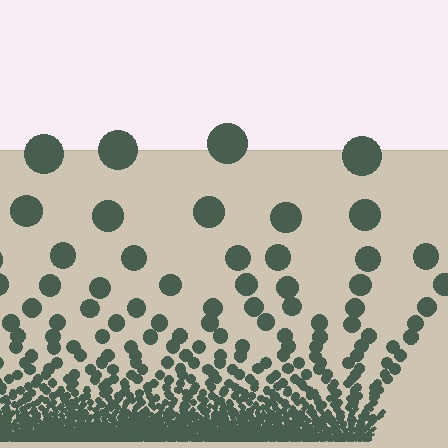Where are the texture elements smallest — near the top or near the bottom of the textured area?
Near the bottom.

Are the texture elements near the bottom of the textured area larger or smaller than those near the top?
Smaller. The gradient is inverted — elements near the bottom are smaller and denser.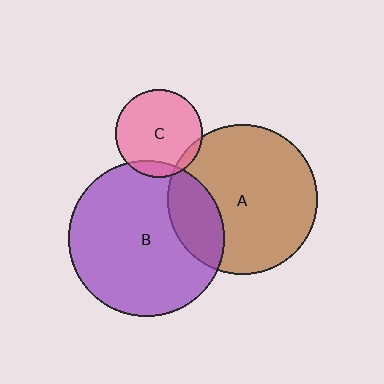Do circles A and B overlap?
Yes.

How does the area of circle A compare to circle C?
Approximately 2.9 times.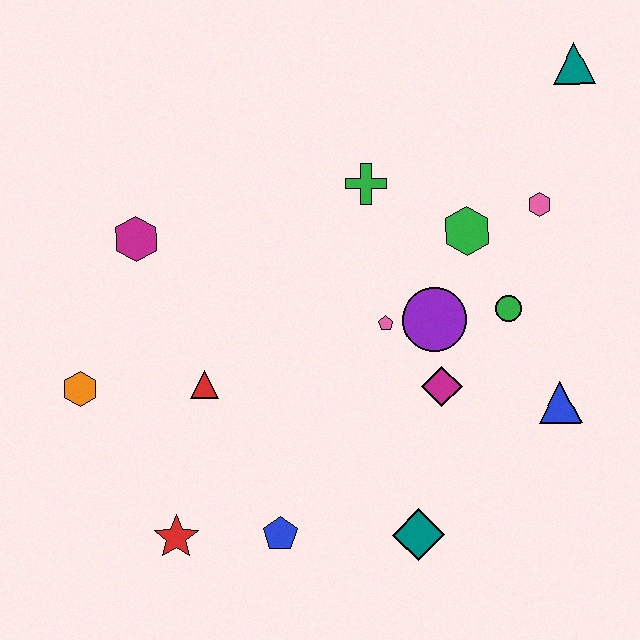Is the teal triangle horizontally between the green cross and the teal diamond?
No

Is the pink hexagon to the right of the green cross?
Yes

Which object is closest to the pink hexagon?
The green hexagon is closest to the pink hexagon.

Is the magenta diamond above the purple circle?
No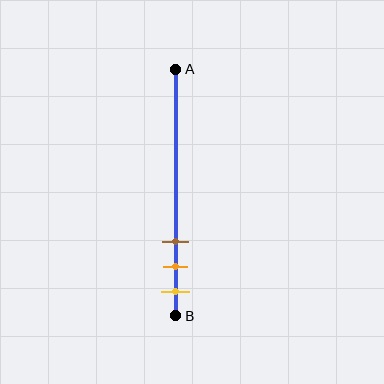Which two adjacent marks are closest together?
The orange and yellow marks are the closest adjacent pair.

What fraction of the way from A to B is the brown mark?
The brown mark is approximately 70% (0.7) of the way from A to B.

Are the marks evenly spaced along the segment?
Yes, the marks are approximately evenly spaced.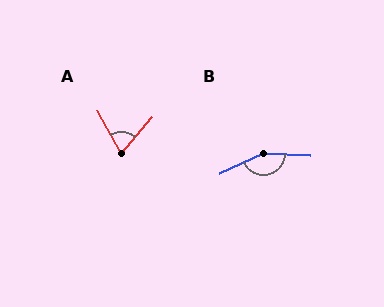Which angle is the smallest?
A, at approximately 69 degrees.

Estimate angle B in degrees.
Approximately 152 degrees.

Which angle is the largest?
B, at approximately 152 degrees.